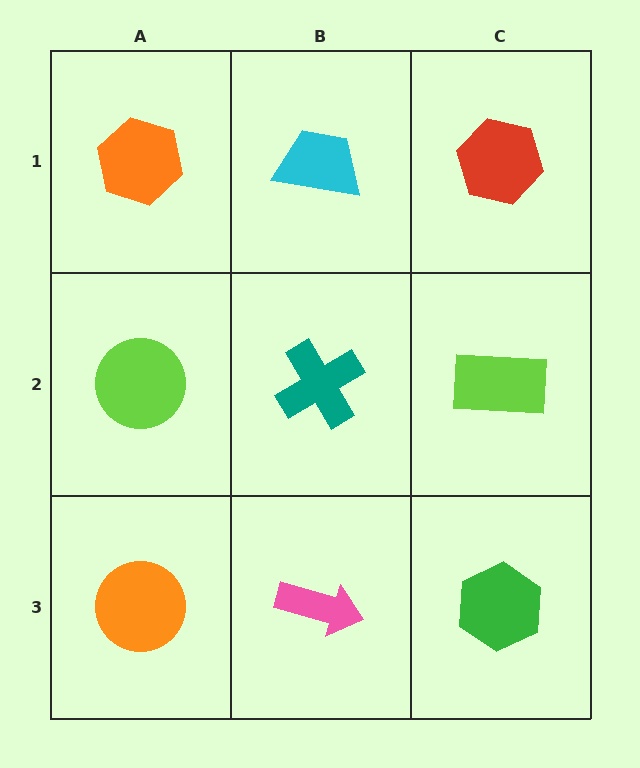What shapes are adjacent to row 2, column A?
An orange hexagon (row 1, column A), an orange circle (row 3, column A), a teal cross (row 2, column B).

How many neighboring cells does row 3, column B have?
3.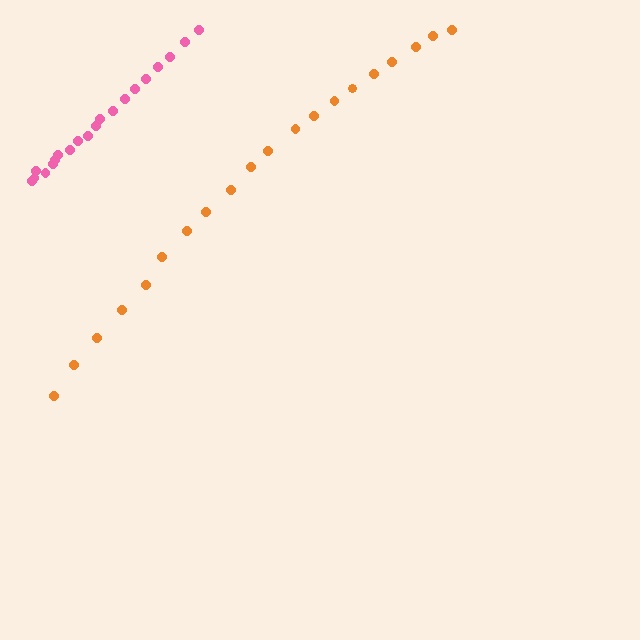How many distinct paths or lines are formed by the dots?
There are 2 distinct paths.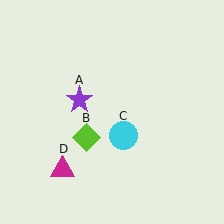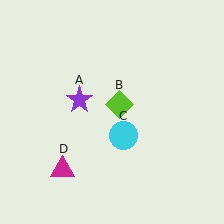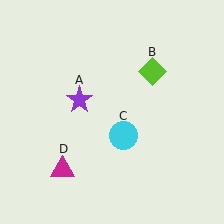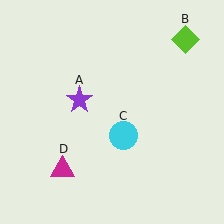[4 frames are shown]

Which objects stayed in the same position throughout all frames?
Purple star (object A) and cyan circle (object C) and magenta triangle (object D) remained stationary.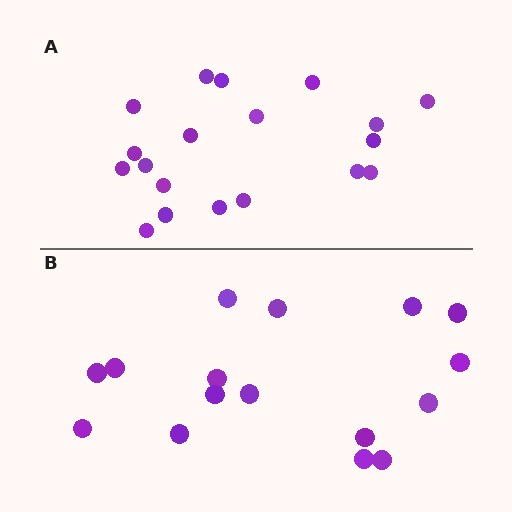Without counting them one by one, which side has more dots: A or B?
Region A (the top region) has more dots.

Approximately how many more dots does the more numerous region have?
Region A has just a few more — roughly 2 or 3 more dots than region B.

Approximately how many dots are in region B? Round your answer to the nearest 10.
About 20 dots. (The exact count is 16, which rounds to 20.)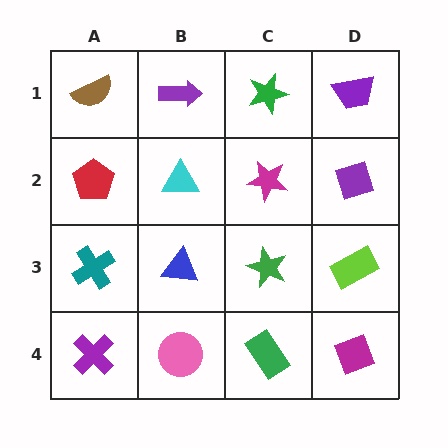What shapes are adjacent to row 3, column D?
A purple diamond (row 2, column D), a magenta diamond (row 4, column D), a green star (row 3, column C).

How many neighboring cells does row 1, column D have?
2.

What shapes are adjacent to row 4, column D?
A lime rectangle (row 3, column D), a green rectangle (row 4, column C).